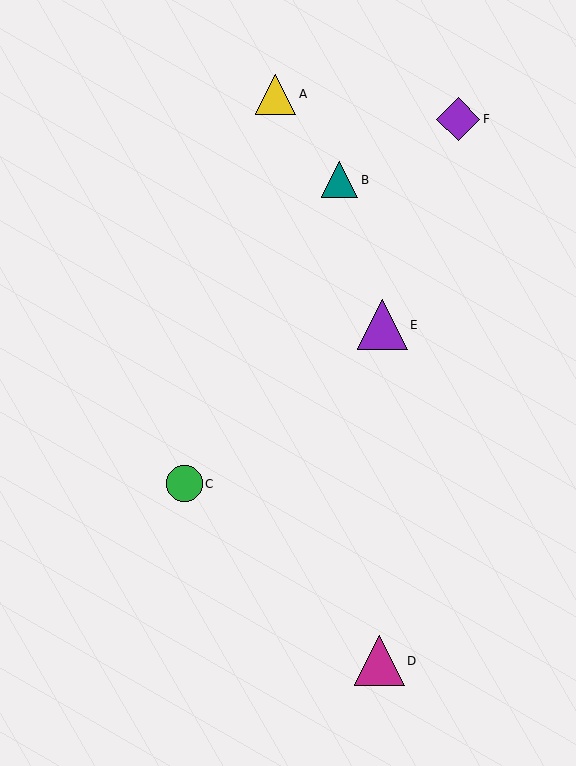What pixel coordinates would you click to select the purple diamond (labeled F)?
Click at (458, 119) to select the purple diamond F.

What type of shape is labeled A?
Shape A is a yellow triangle.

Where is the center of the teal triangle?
The center of the teal triangle is at (339, 180).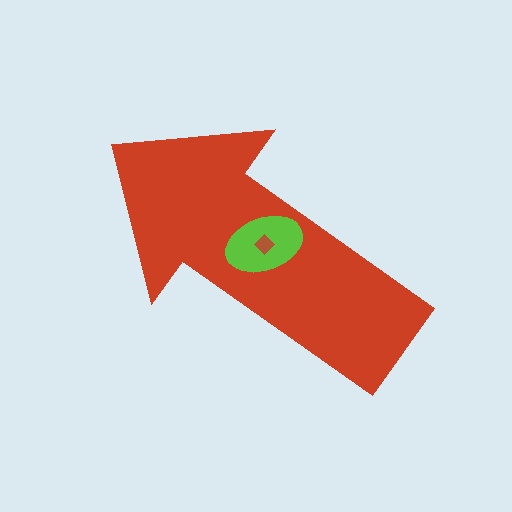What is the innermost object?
The brown diamond.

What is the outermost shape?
The red arrow.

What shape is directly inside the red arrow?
The lime ellipse.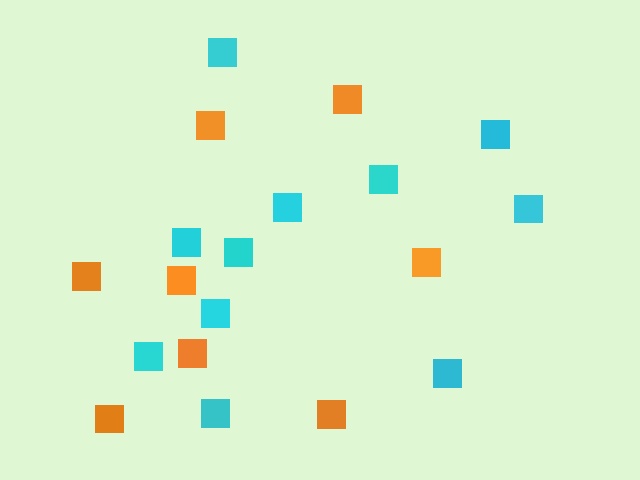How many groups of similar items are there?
There are 2 groups: one group of cyan squares (11) and one group of orange squares (8).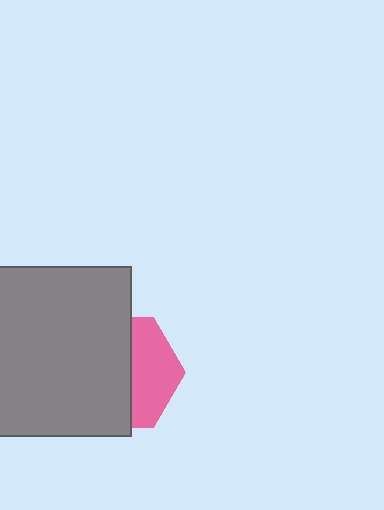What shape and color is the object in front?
The object in front is a gray square.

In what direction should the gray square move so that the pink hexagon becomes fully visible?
The gray square should move left. That is the shortest direction to clear the overlap and leave the pink hexagon fully visible.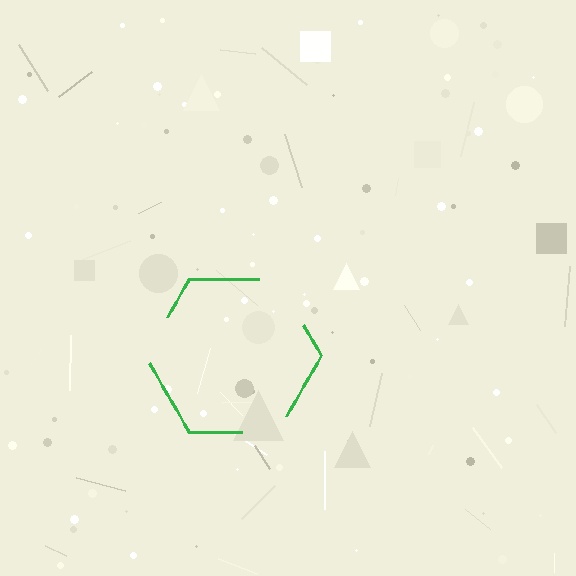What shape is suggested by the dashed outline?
The dashed outline suggests a hexagon.